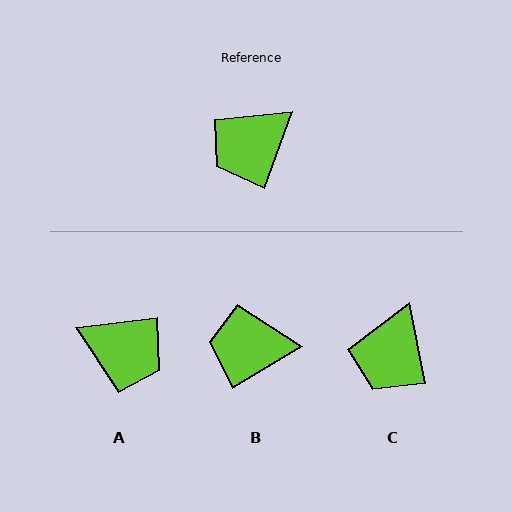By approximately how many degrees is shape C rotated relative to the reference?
Approximately 31 degrees counter-clockwise.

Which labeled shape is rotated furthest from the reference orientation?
A, about 117 degrees away.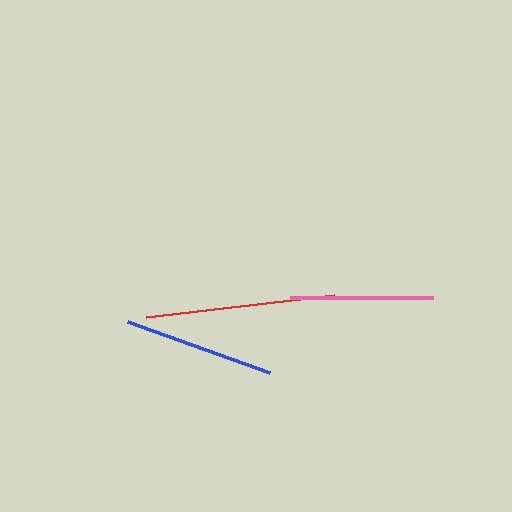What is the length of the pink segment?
The pink segment is approximately 143 pixels long.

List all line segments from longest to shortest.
From longest to shortest: red, blue, pink.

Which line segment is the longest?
The red line is the longest at approximately 189 pixels.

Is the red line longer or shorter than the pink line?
The red line is longer than the pink line.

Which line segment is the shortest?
The pink line is the shortest at approximately 143 pixels.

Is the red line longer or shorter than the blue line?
The red line is longer than the blue line.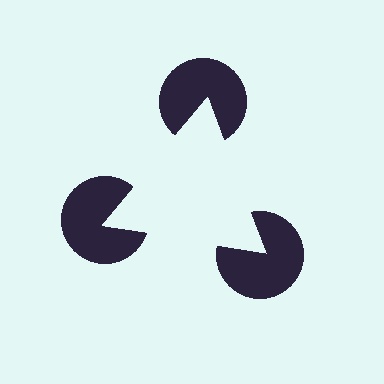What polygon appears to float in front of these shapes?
An illusory triangle — its edges are inferred from the aligned wedge cuts in the pac-man discs, not physically drawn.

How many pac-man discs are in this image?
There are 3 — one at each vertex of the illusory triangle.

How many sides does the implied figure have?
3 sides.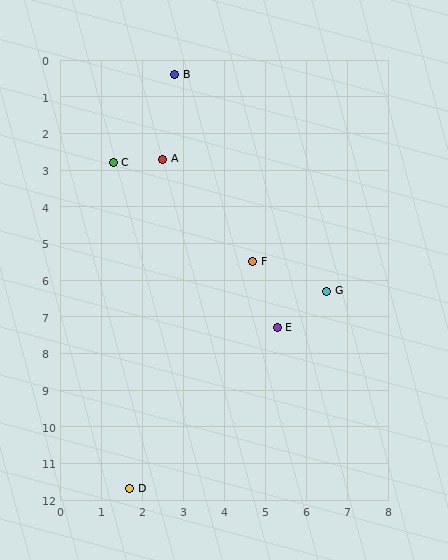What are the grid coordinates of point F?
Point F is at approximately (4.7, 5.5).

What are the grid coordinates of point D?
Point D is at approximately (1.7, 11.7).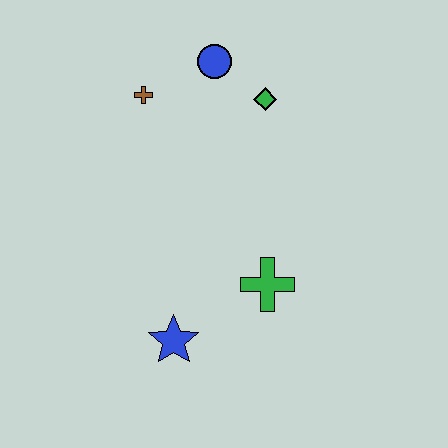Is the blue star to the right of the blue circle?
No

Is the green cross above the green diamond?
No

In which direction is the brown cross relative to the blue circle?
The brown cross is to the left of the blue circle.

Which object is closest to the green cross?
The blue star is closest to the green cross.